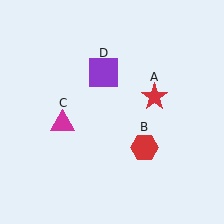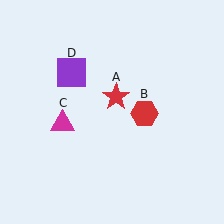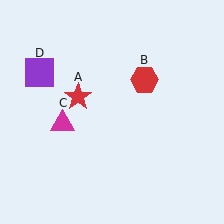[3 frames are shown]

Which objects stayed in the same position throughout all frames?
Magenta triangle (object C) remained stationary.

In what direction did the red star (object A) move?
The red star (object A) moved left.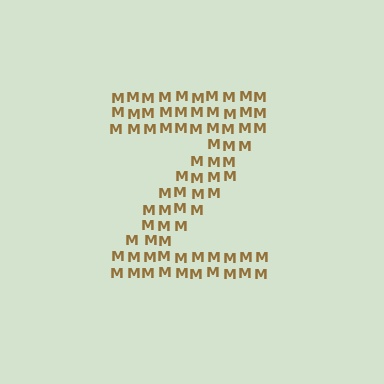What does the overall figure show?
The overall figure shows the letter Z.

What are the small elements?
The small elements are letter M's.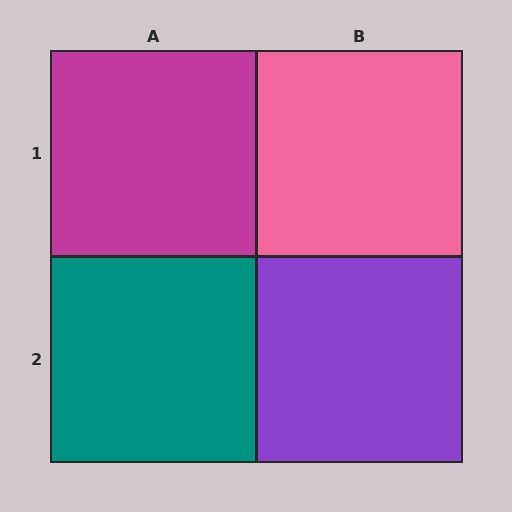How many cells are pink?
1 cell is pink.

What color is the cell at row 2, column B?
Purple.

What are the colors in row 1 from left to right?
Magenta, pink.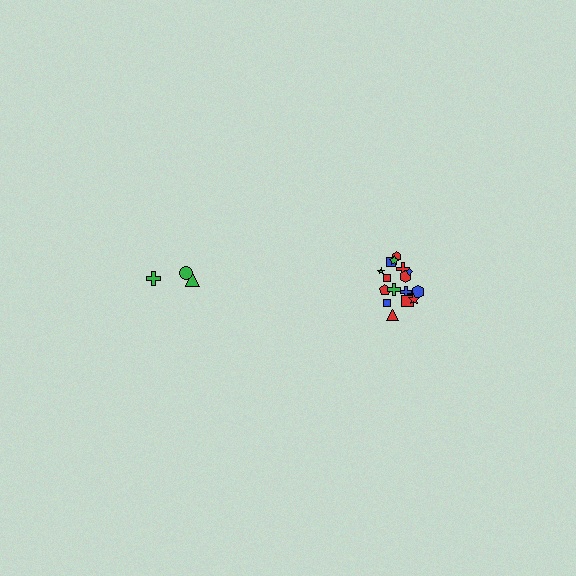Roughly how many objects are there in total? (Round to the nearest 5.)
Roughly 20 objects in total.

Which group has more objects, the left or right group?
The right group.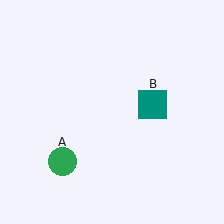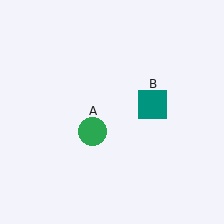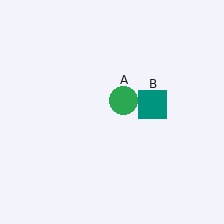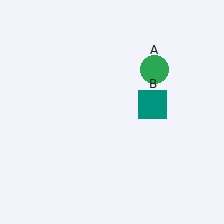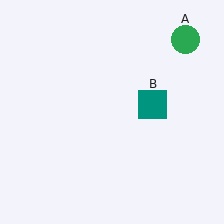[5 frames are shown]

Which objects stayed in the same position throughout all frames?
Teal square (object B) remained stationary.